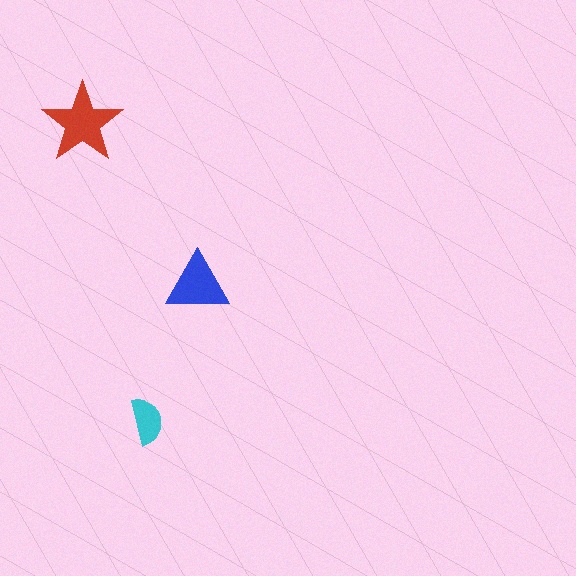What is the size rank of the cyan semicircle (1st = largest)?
3rd.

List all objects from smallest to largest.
The cyan semicircle, the blue triangle, the red star.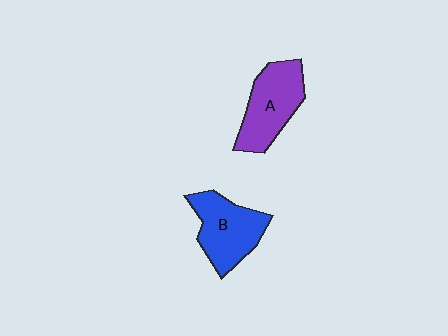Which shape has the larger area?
Shape A (purple).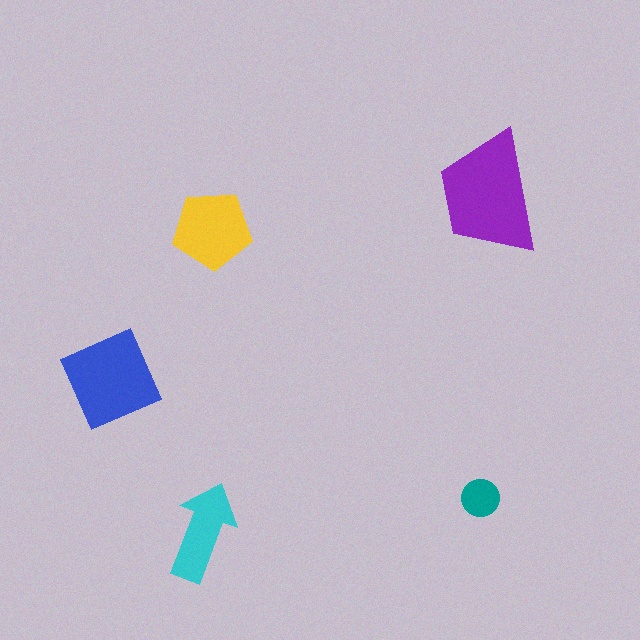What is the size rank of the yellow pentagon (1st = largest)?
3rd.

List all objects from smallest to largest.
The teal circle, the cyan arrow, the yellow pentagon, the blue square, the purple trapezoid.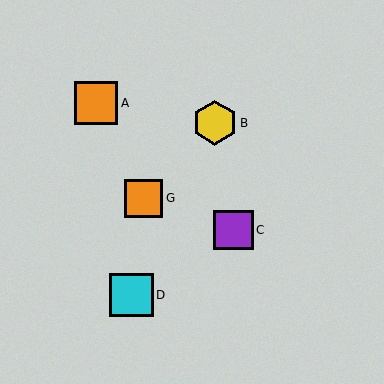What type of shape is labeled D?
Shape D is a cyan square.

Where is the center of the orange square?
The center of the orange square is at (144, 198).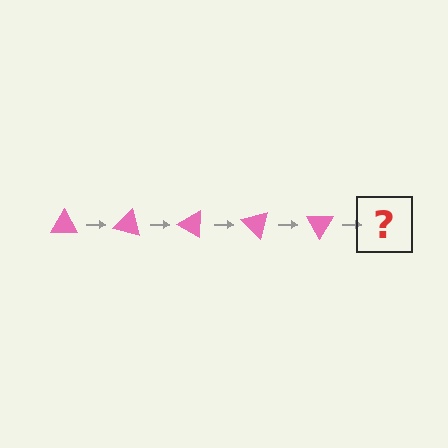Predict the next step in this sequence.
The next step is a pink triangle rotated 75 degrees.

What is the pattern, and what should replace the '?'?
The pattern is that the triangle rotates 15 degrees each step. The '?' should be a pink triangle rotated 75 degrees.